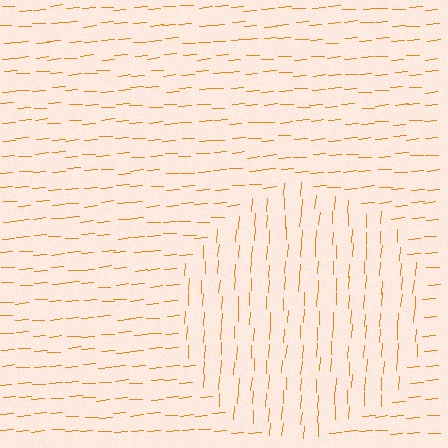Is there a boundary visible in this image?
Yes, there is a texture boundary formed by a change in line orientation.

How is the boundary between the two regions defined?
The boundary is defined purely by a change in line orientation (approximately 82 degrees difference). All lines are the same color and thickness.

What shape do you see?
I see a circle.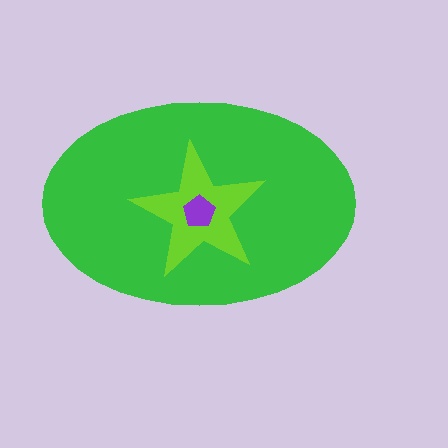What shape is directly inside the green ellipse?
The lime star.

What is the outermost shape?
The green ellipse.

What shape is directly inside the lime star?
The purple pentagon.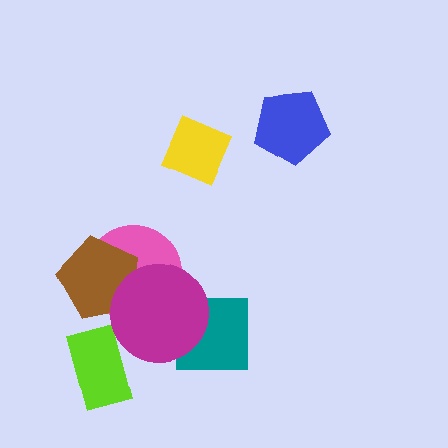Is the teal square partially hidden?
Yes, it is partially covered by another shape.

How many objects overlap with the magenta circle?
3 objects overlap with the magenta circle.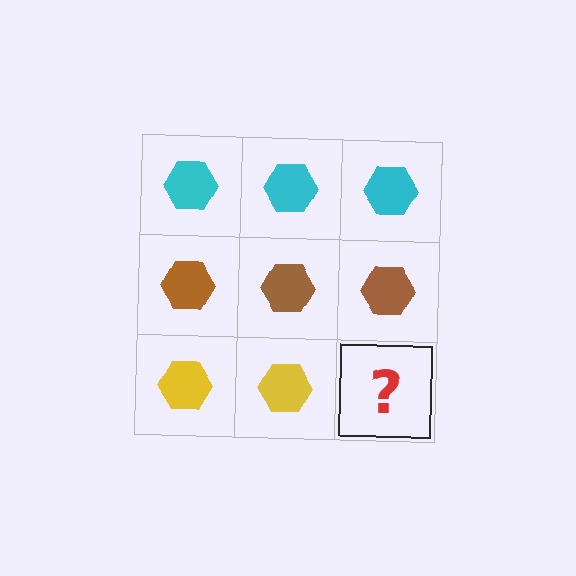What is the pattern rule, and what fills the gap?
The rule is that each row has a consistent color. The gap should be filled with a yellow hexagon.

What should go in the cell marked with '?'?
The missing cell should contain a yellow hexagon.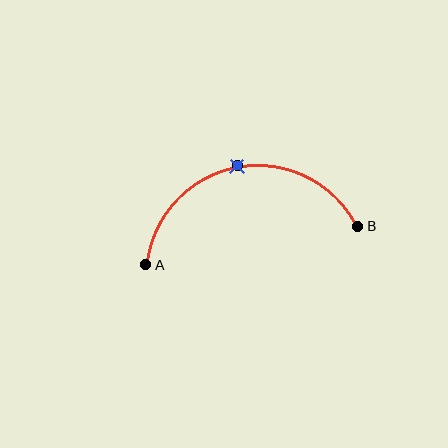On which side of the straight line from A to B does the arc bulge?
The arc bulges above the straight line connecting A and B.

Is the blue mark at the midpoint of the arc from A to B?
Yes. The blue mark lies on the arc at equal arc-length from both A and B — it is the arc midpoint.